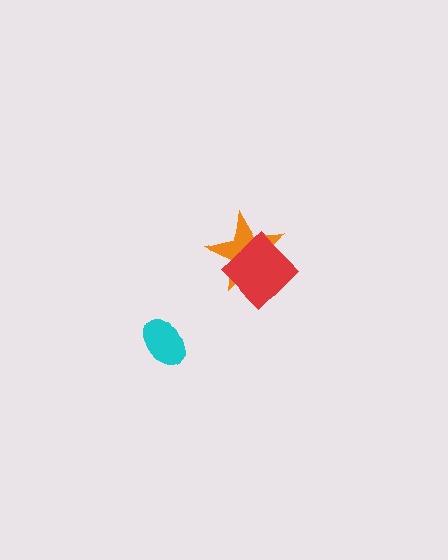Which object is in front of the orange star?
The red diamond is in front of the orange star.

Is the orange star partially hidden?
Yes, it is partially covered by another shape.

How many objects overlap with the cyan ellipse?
0 objects overlap with the cyan ellipse.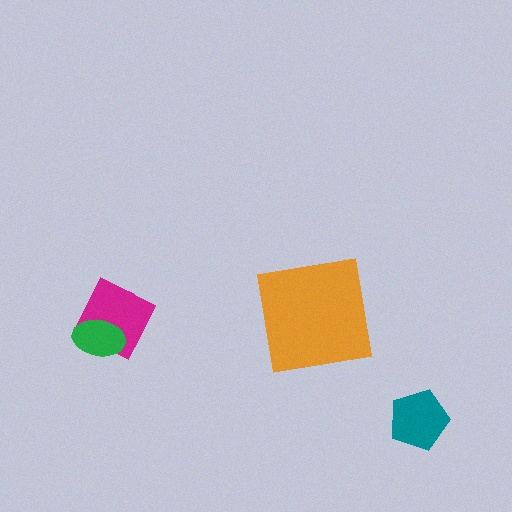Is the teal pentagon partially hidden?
No, no other shape covers it.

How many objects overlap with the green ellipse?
1 object overlaps with the green ellipse.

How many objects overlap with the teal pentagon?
0 objects overlap with the teal pentagon.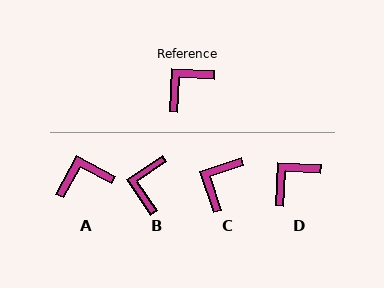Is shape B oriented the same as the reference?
No, it is off by about 38 degrees.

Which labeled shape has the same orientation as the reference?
D.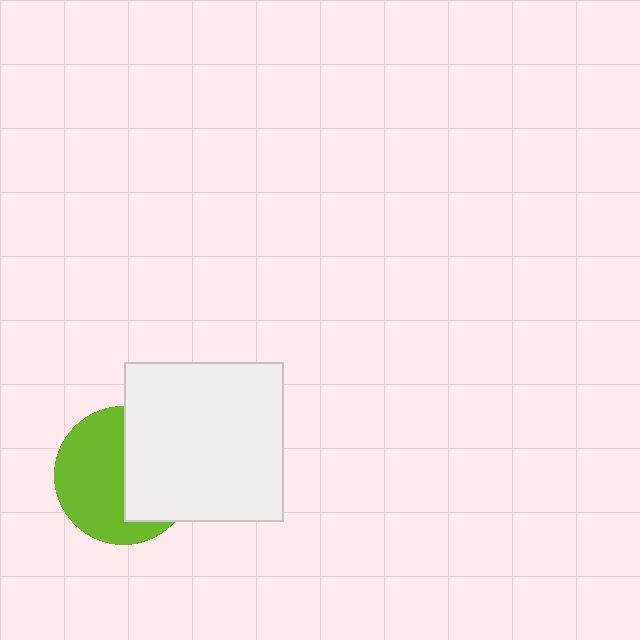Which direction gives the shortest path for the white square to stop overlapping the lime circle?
Moving right gives the shortest separation.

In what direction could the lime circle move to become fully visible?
The lime circle could move left. That would shift it out from behind the white square entirely.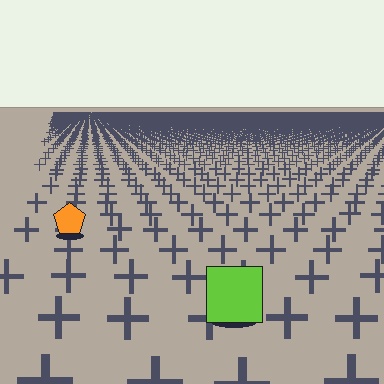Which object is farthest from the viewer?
The orange pentagon is farthest from the viewer. It appears smaller and the ground texture around it is denser.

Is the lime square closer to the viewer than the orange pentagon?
Yes. The lime square is closer — you can tell from the texture gradient: the ground texture is coarser near it.